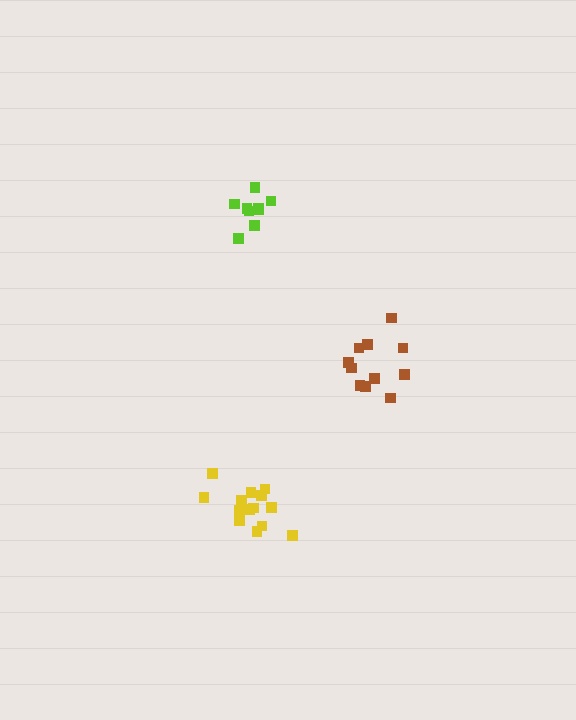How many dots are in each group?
Group 1: 15 dots, Group 2: 11 dots, Group 3: 9 dots (35 total).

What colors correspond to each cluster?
The clusters are colored: yellow, brown, lime.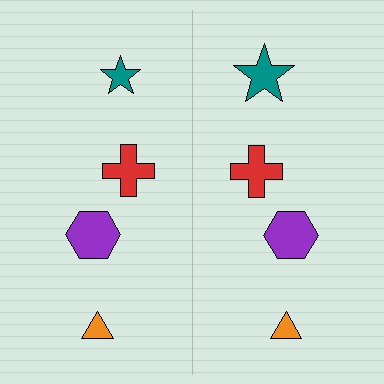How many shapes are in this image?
There are 8 shapes in this image.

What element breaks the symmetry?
The teal star on the right side has a different size than its mirror counterpart.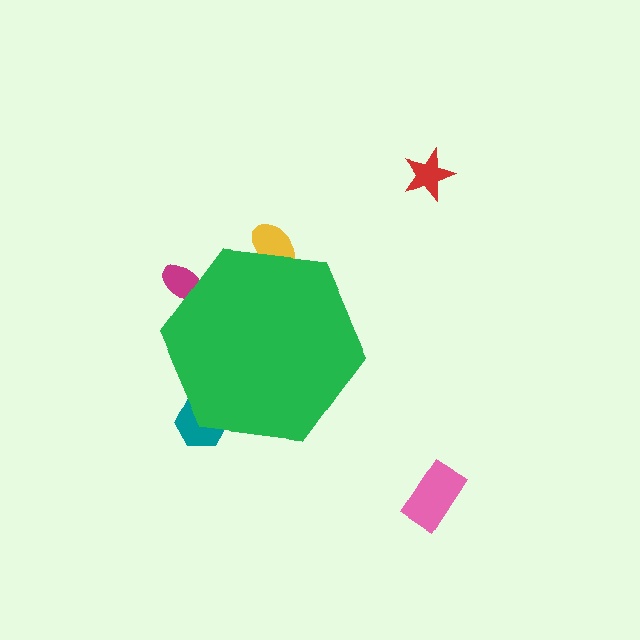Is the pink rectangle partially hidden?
No, the pink rectangle is fully visible.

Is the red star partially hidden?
No, the red star is fully visible.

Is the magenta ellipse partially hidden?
Yes, the magenta ellipse is partially hidden behind the green hexagon.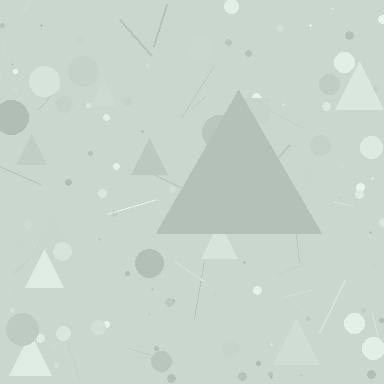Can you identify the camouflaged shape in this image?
The camouflaged shape is a triangle.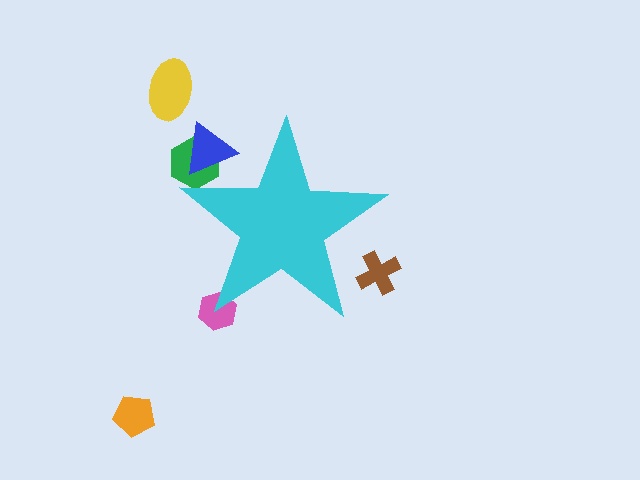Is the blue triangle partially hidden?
Yes, the blue triangle is partially hidden behind the cyan star.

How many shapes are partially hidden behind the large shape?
4 shapes are partially hidden.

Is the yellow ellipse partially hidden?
No, the yellow ellipse is fully visible.